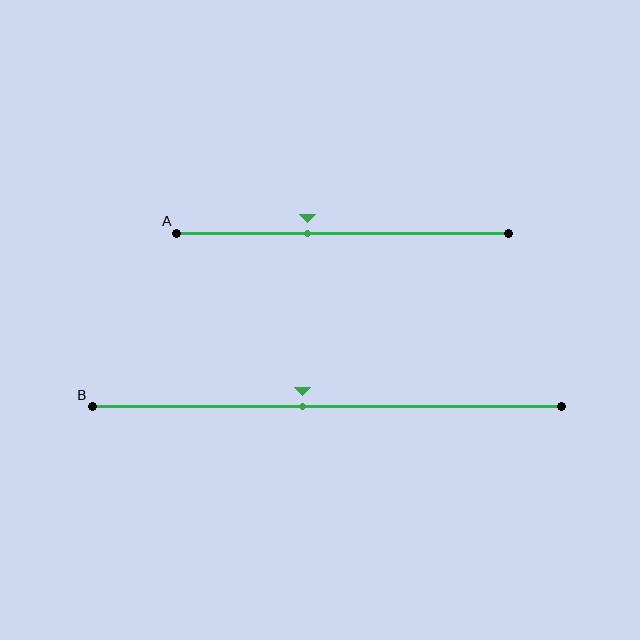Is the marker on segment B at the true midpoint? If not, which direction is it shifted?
No, the marker on segment B is shifted to the left by about 5% of the segment length.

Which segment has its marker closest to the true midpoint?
Segment B has its marker closest to the true midpoint.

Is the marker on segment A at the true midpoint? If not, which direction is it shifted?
No, the marker on segment A is shifted to the left by about 11% of the segment length.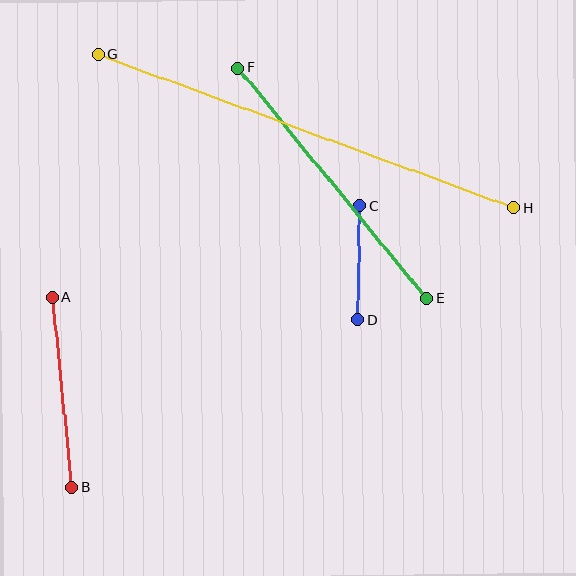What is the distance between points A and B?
The distance is approximately 191 pixels.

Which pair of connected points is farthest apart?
Points G and H are farthest apart.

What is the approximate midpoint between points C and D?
The midpoint is at approximately (359, 263) pixels.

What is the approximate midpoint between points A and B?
The midpoint is at approximately (62, 392) pixels.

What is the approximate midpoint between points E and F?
The midpoint is at approximately (332, 183) pixels.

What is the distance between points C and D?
The distance is approximately 114 pixels.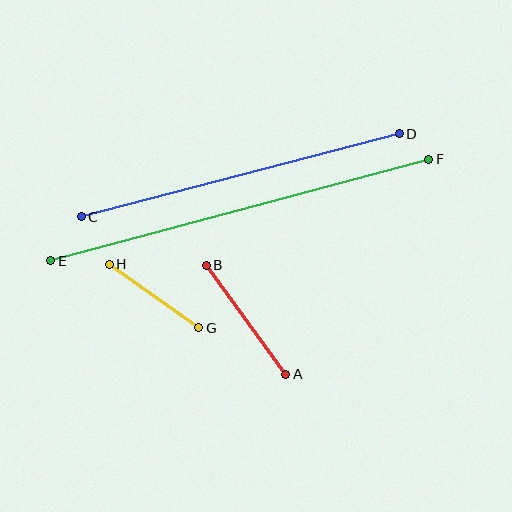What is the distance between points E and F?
The distance is approximately 392 pixels.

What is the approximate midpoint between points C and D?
The midpoint is at approximately (240, 175) pixels.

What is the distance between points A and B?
The distance is approximately 135 pixels.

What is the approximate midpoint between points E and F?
The midpoint is at approximately (240, 210) pixels.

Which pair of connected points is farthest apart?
Points E and F are farthest apart.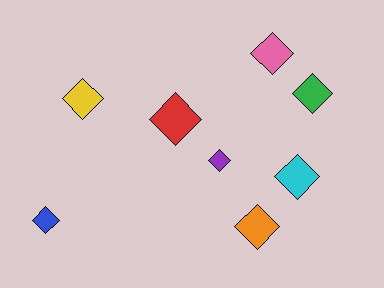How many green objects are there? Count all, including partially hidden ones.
There is 1 green object.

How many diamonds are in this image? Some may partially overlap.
There are 8 diamonds.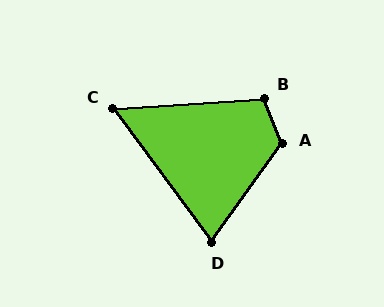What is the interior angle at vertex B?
Approximately 108 degrees (obtuse).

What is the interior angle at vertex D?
Approximately 72 degrees (acute).